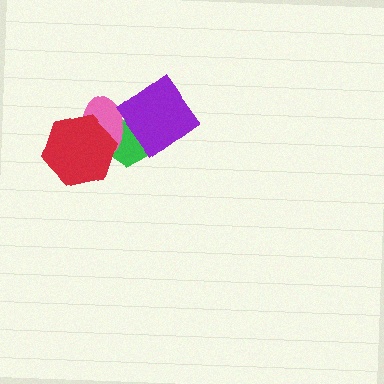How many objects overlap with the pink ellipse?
3 objects overlap with the pink ellipse.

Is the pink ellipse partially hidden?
Yes, it is partially covered by another shape.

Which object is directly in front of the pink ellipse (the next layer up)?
The red hexagon is directly in front of the pink ellipse.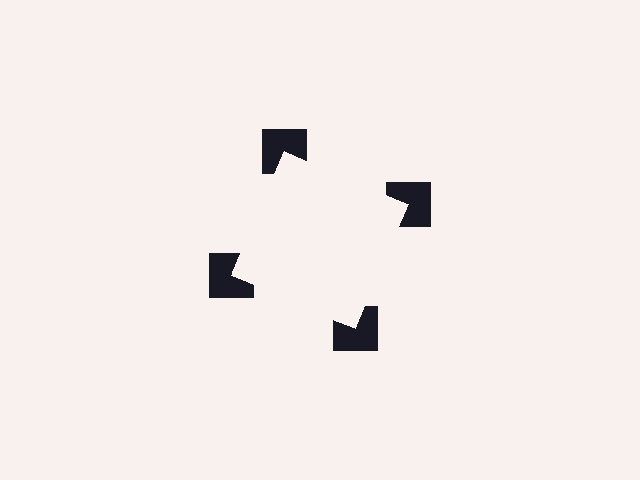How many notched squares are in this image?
There are 4 — one at each vertex of the illusory square.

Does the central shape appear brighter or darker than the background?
It typically appears slightly brighter than the background, even though no actual brightness change is drawn.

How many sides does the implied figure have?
4 sides.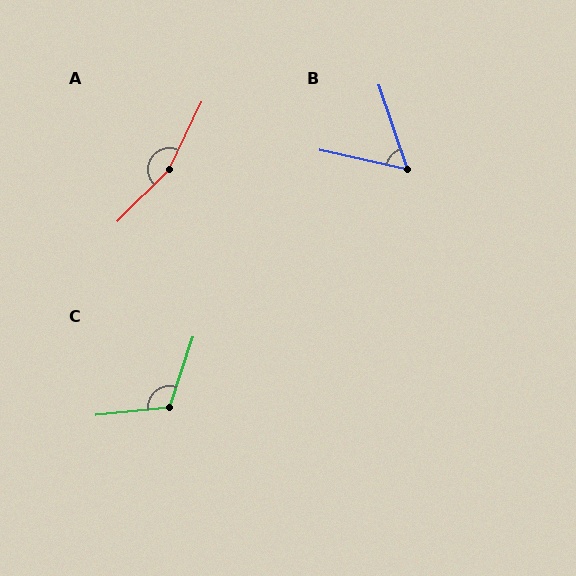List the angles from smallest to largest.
B (59°), C (114°), A (161°).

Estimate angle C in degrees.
Approximately 114 degrees.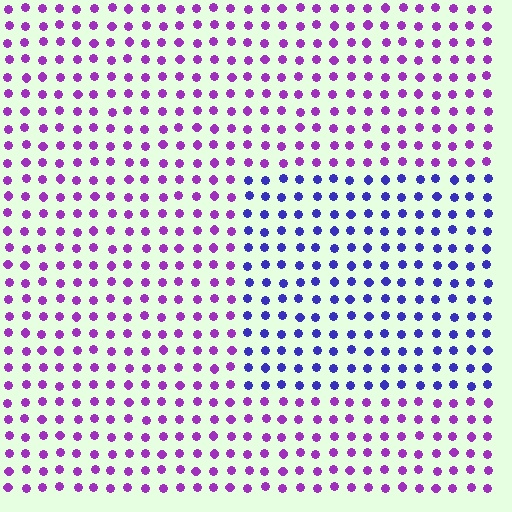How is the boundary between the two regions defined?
The boundary is defined purely by a slight shift in hue (about 44 degrees). Spacing, size, and orientation are identical on both sides.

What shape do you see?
I see a rectangle.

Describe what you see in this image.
The image is filled with small purple elements in a uniform arrangement. A rectangle-shaped region is visible where the elements are tinted to a slightly different hue, forming a subtle color boundary.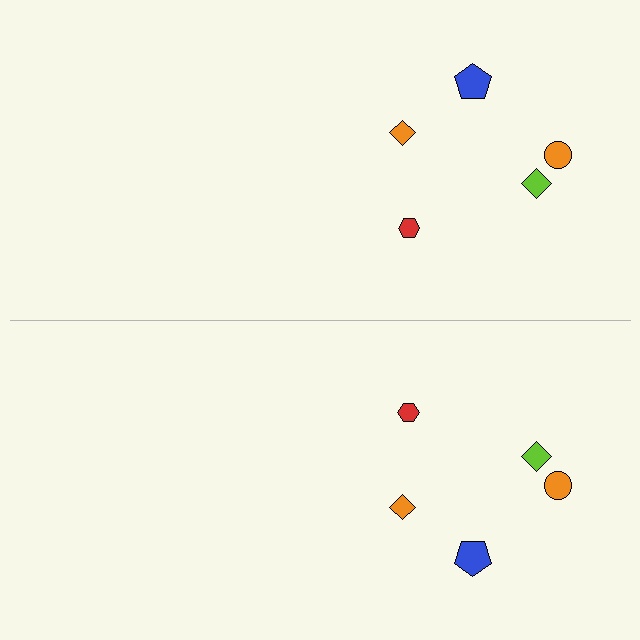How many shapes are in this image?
There are 10 shapes in this image.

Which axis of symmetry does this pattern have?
The pattern has a horizontal axis of symmetry running through the center of the image.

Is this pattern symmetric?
Yes, this pattern has bilateral (reflection) symmetry.